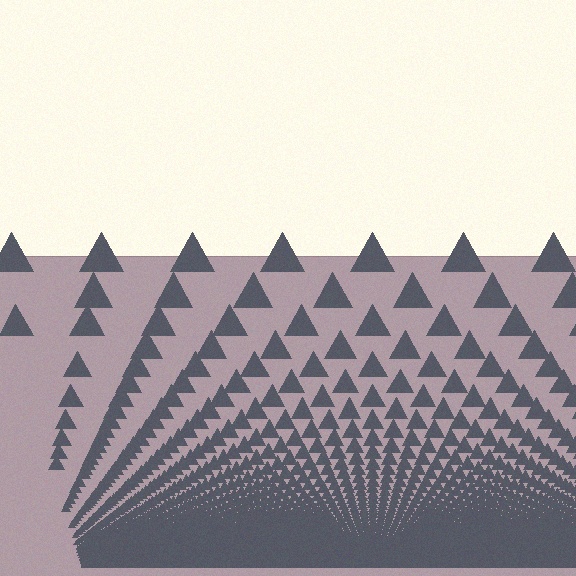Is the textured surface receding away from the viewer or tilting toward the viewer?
The surface appears to tilt toward the viewer. Texture elements get larger and sparser toward the top.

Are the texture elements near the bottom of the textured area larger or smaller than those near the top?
Smaller. The gradient is inverted — elements near the bottom are smaller and denser.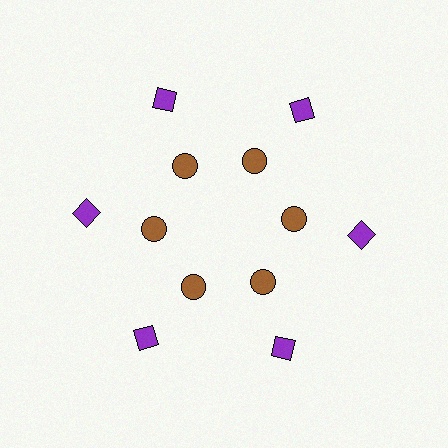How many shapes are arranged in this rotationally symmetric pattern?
There are 12 shapes, arranged in 6 groups of 2.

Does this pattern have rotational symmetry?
Yes, this pattern has 6-fold rotational symmetry. It looks the same after rotating 60 degrees around the center.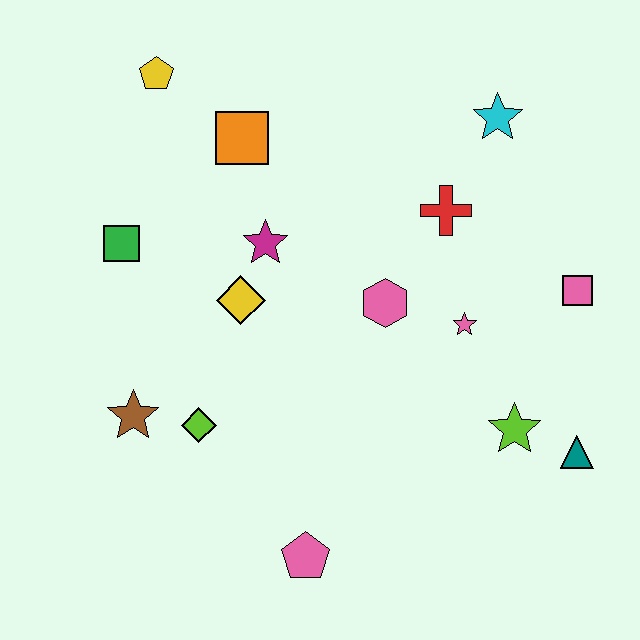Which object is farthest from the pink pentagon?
The yellow pentagon is farthest from the pink pentagon.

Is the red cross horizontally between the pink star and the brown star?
Yes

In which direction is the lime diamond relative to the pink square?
The lime diamond is to the left of the pink square.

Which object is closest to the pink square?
The pink star is closest to the pink square.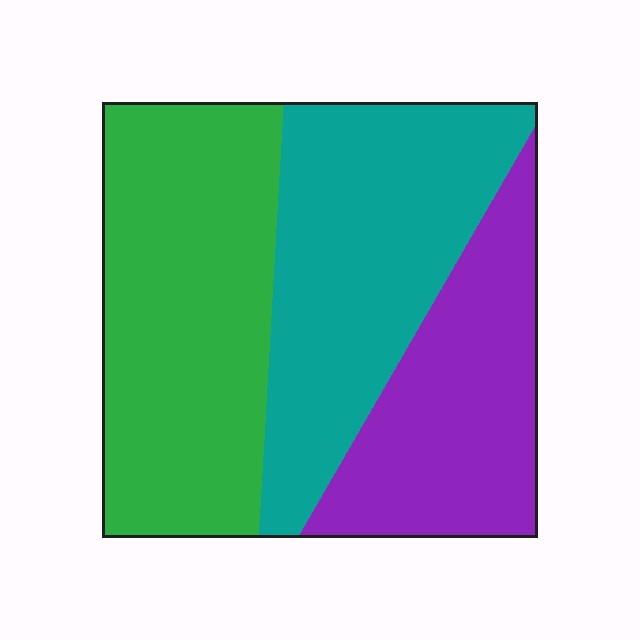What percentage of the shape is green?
Green takes up about two fifths (2/5) of the shape.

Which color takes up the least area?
Purple, at roughly 25%.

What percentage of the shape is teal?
Teal takes up between a quarter and a half of the shape.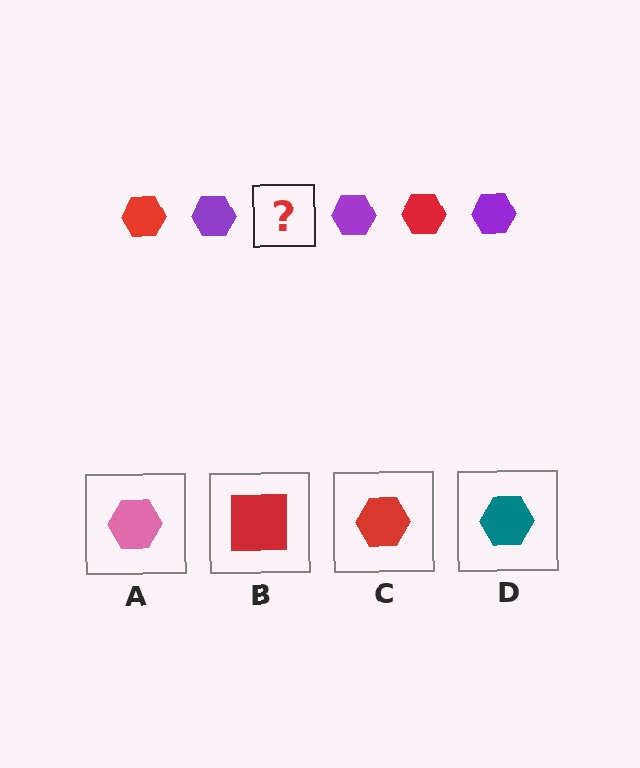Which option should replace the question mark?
Option C.